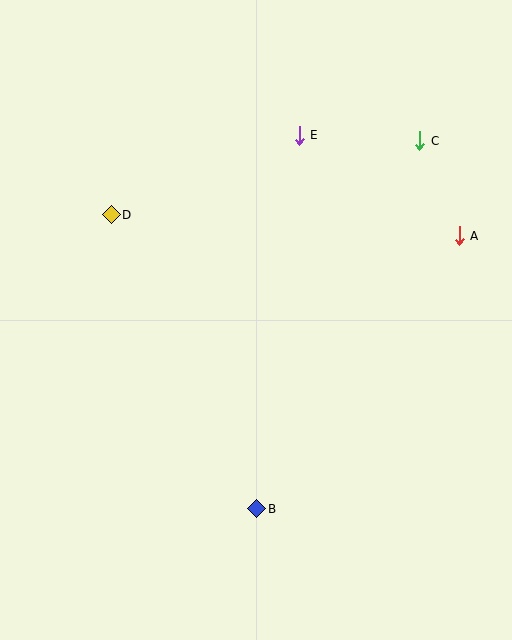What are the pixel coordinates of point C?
Point C is at (420, 141).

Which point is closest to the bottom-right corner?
Point B is closest to the bottom-right corner.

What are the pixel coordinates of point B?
Point B is at (257, 509).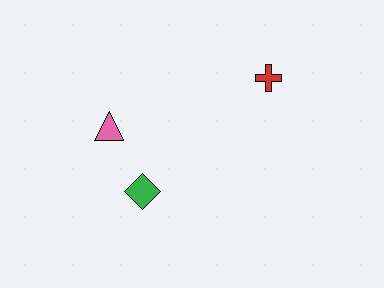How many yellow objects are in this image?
There are no yellow objects.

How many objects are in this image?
There are 3 objects.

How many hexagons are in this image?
There are no hexagons.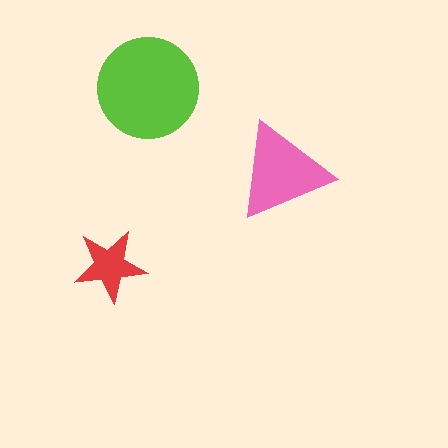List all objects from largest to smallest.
The lime circle, the pink triangle, the red star.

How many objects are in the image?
There are 3 objects in the image.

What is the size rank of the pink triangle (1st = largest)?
2nd.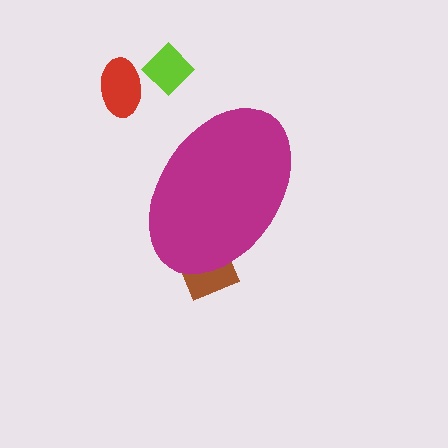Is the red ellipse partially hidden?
No, the red ellipse is fully visible.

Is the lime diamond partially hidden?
No, the lime diamond is fully visible.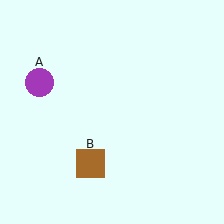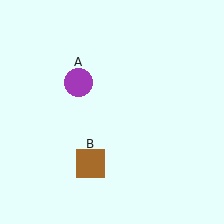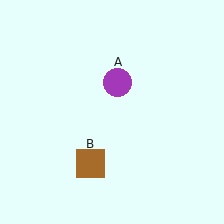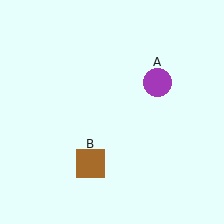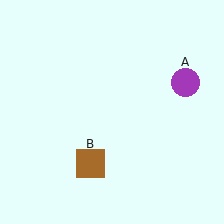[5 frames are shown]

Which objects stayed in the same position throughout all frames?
Brown square (object B) remained stationary.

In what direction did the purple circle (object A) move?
The purple circle (object A) moved right.